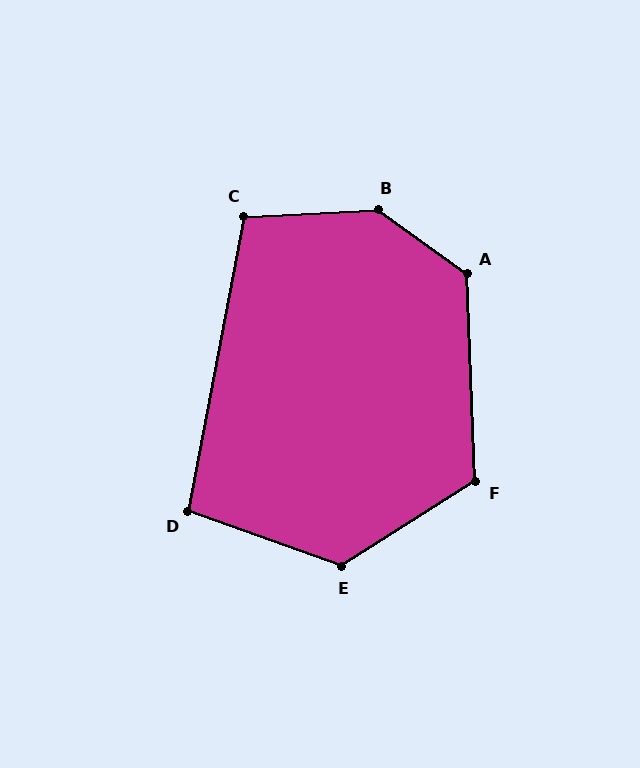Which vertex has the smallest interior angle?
D, at approximately 99 degrees.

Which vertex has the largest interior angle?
B, at approximately 141 degrees.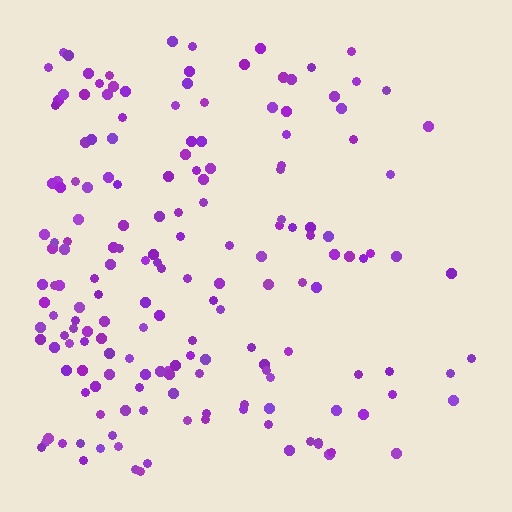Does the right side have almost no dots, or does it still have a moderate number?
Still a moderate number, just noticeably fewer than the left.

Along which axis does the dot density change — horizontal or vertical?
Horizontal.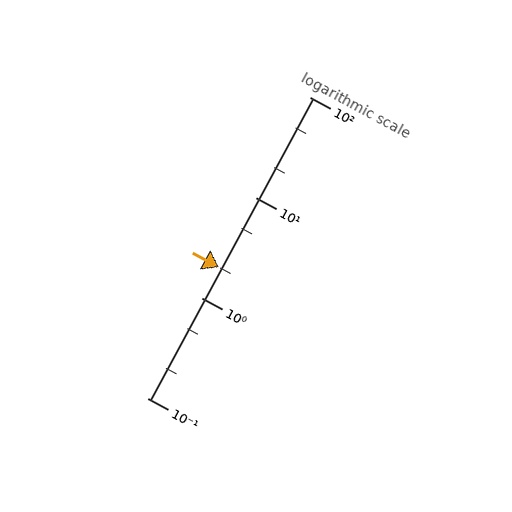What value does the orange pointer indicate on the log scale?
The pointer indicates approximately 2.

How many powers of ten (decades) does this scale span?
The scale spans 3 decades, from 0.1 to 100.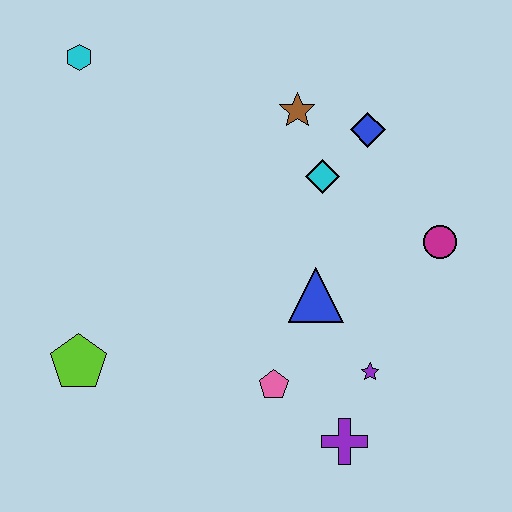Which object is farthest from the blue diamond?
The lime pentagon is farthest from the blue diamond.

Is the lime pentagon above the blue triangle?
No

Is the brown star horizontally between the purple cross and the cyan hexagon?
Yes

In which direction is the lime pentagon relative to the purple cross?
The lime pentagon is to the left of the purple cross.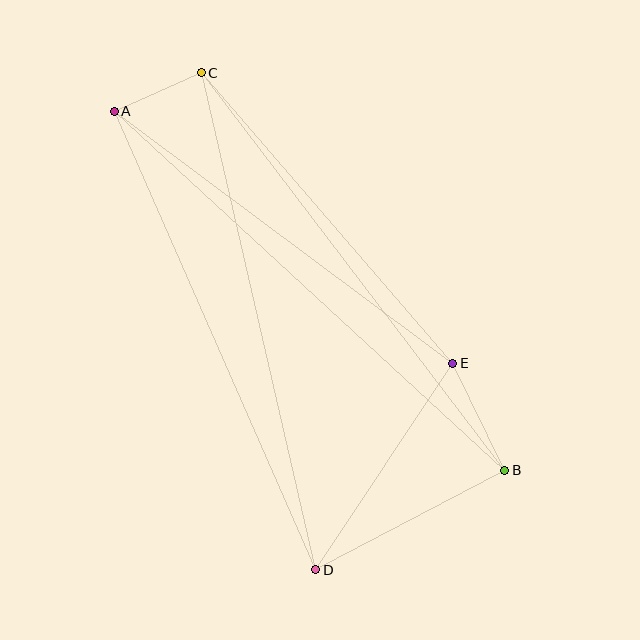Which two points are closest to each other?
Points A and C are closest to each other.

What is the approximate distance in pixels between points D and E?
The distance between D and E is approximately 248 pixels.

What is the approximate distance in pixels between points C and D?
The distance between C and D is approximately 510 pixels.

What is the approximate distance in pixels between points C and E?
The distance between C and E is approximately 384 pixels.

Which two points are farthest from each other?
Points A and B are farthest from each other.